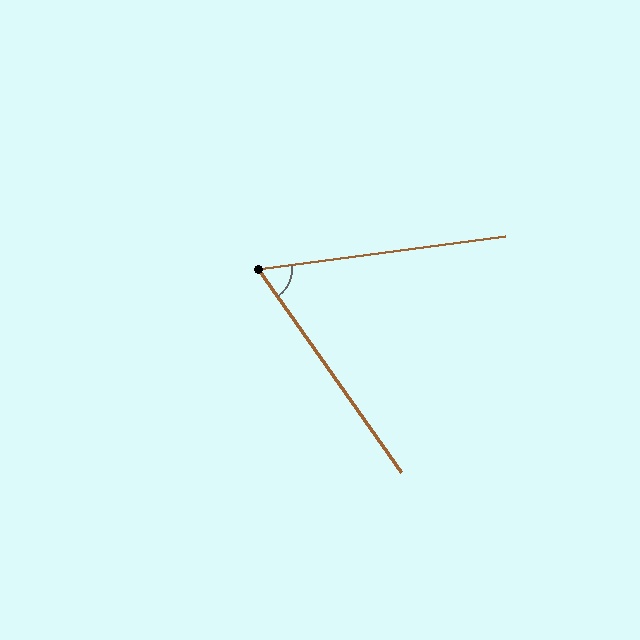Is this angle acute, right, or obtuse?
It is acute.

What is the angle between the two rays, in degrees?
Approximately 63 degrees.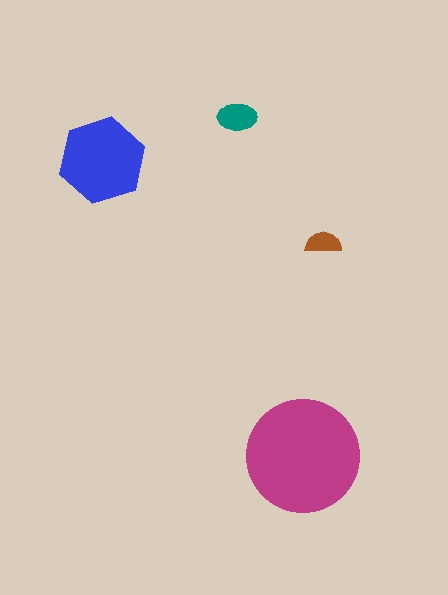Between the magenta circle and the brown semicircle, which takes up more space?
The magenta circle.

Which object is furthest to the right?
The brown semicircle is rightmost.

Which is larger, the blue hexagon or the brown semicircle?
The blue hexagon.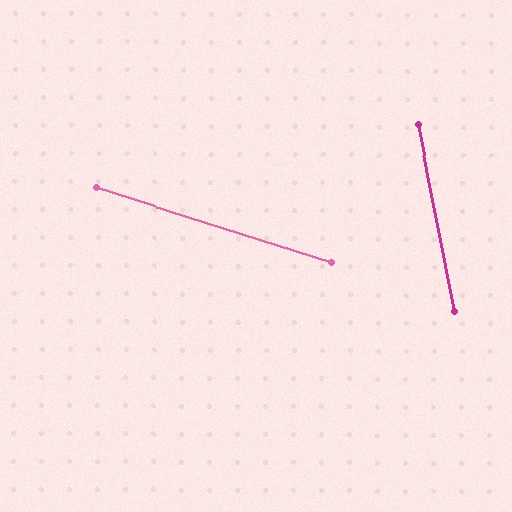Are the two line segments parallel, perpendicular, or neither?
Neither parallel nor perpendicular — they differ by about 61°.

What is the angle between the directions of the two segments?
Approximately 61 degrees.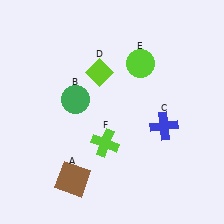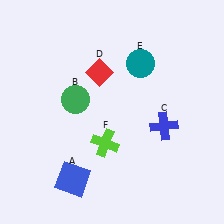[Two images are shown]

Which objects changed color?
A changed from brown to blue. D changed from lime to red. E changed from lime to teal.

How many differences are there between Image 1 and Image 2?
There are 3 differences between the two images.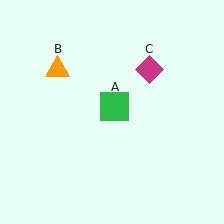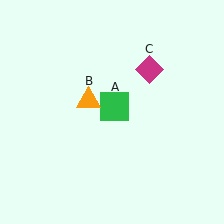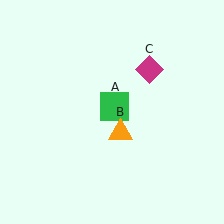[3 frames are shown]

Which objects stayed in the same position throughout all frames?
Green square (object A) and magenta diamond (object C) remained stationary.